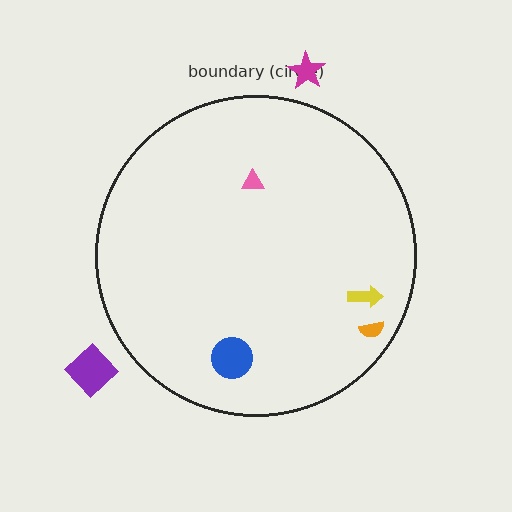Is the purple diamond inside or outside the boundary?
Outside.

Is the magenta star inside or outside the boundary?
Outside.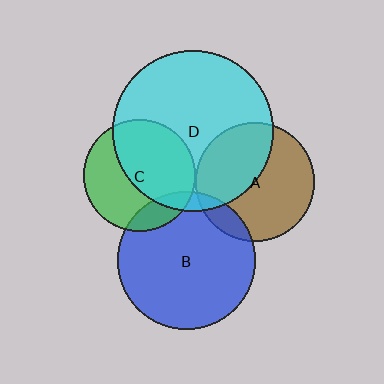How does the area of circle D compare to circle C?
Approximately 2.1 times.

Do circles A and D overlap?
Yes.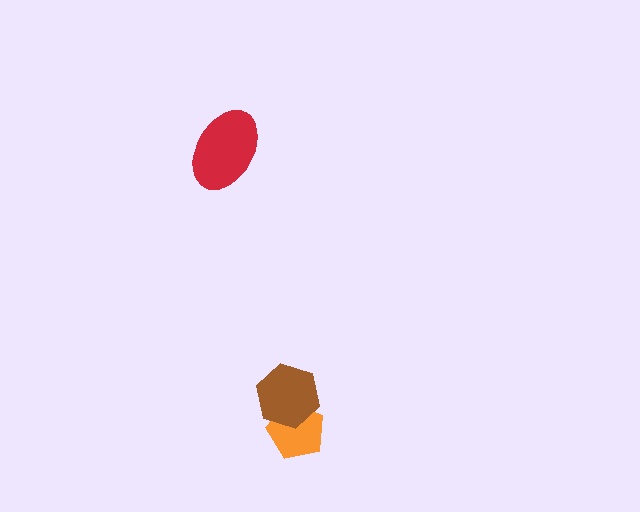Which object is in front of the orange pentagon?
The brown hexagon is in front of the orange pentagon.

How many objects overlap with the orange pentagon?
1 object overlaps with the orange pentagon.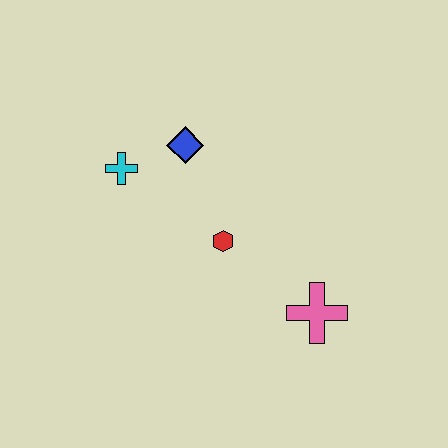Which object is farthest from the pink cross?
The cyan cross is farthest from the pink cross.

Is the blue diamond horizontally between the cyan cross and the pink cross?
Yes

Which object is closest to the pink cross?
The red hexagon is closest to the pink cross.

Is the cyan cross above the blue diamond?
No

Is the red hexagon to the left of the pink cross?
Yes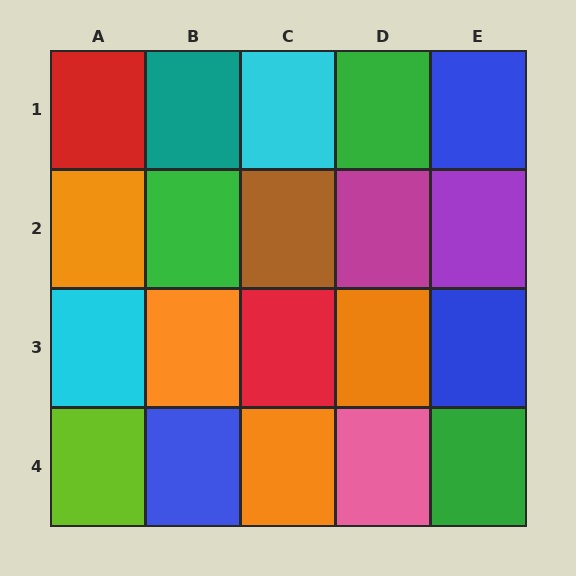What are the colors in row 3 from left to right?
Cyan, orange, red, orange, blue.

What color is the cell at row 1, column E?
Blue.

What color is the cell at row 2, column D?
Magenta.